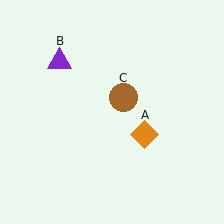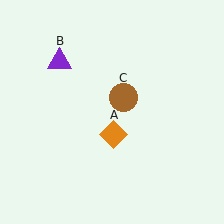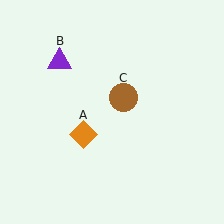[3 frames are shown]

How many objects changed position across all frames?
1 object changed position: orange diamond (object A).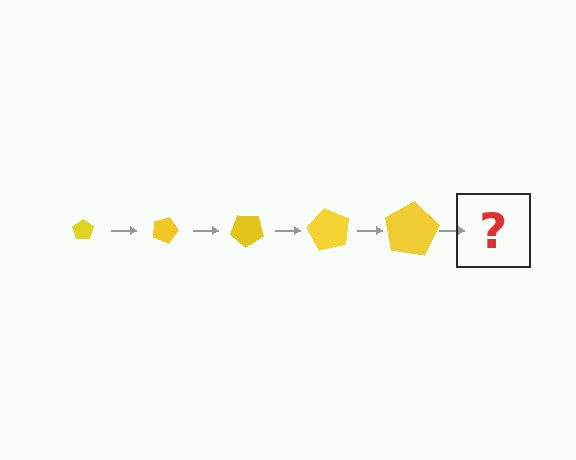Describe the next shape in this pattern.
It should be a pentagon, larger than the previous one and rotated 100 degrees from the start.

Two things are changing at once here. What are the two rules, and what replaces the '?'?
The two rules are that the pentagon grows larger each step and it rotates 20 degrees each step. The '?' should be a pentagon, larger than the previous one and rotated 100 degrees from the start.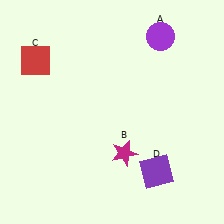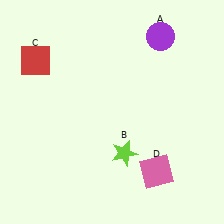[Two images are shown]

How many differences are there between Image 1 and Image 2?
There are 2 differences between the two images.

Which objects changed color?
B changed from magenta to lime. D changed from purple to pink.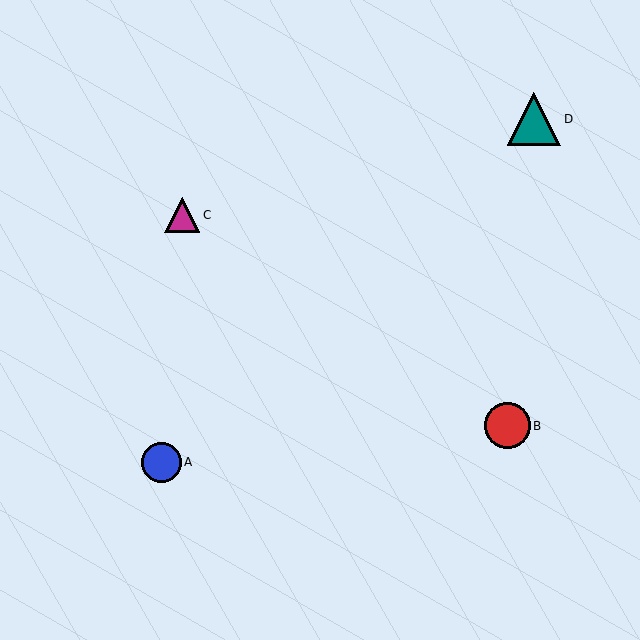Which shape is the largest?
The teal triangle (labeled D) is the largest.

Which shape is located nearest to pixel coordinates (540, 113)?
The teal triangle (labeled D) at (534, 119) is nearest to that location.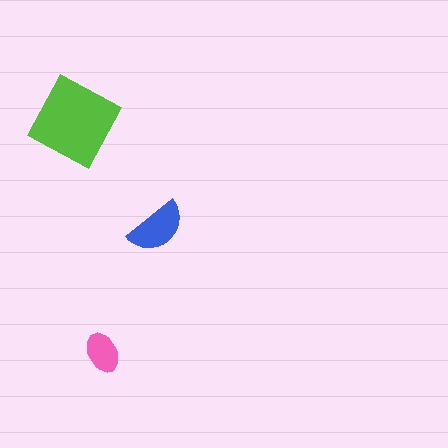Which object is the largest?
The lime diamond.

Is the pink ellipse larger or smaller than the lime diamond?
Smaller.